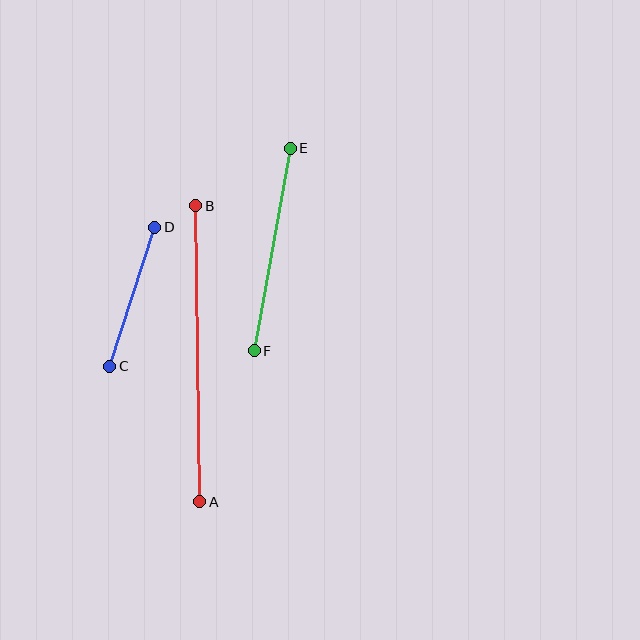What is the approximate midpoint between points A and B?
The midpoint is at approximately (198, 354) pixels.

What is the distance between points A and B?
The distance is approximately 296 pixels.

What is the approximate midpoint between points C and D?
The midpoint is at approximately (132, 297) pixels.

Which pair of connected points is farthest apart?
Points A and B are farthest apart.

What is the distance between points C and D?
The distance is approximately 146 pixels.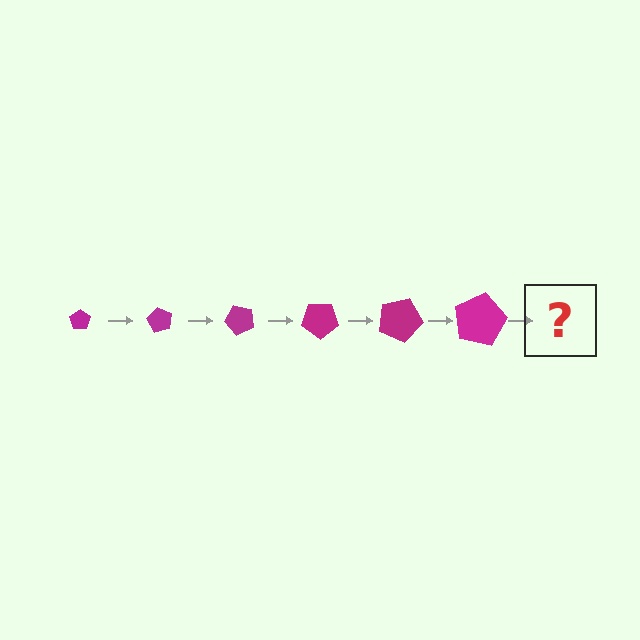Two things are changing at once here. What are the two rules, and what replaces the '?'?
The two rules are that the pentagon grows larger each step and it rotates 60 degrees each step. The '?' should be a pentagon, larger than the previous one and rotated 360 degrees from the start.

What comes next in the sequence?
The next element should be a pentagon, larger than the previous one and rotated 360 degrees from the start.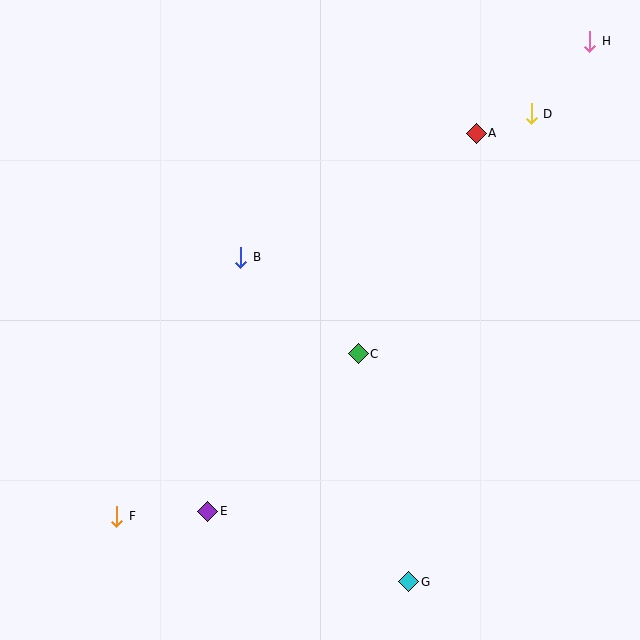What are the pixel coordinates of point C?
Point C is at (358, 354).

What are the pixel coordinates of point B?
Point B is at (241, 257).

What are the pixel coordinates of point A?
Point A is at (476, 133).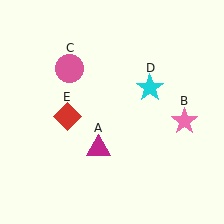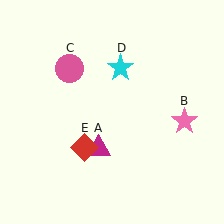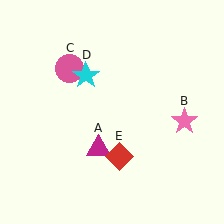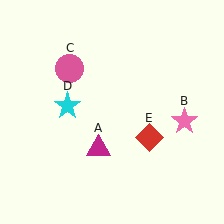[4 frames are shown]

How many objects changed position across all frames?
2 objects changed position: cyan star (object D), red diamond (object E).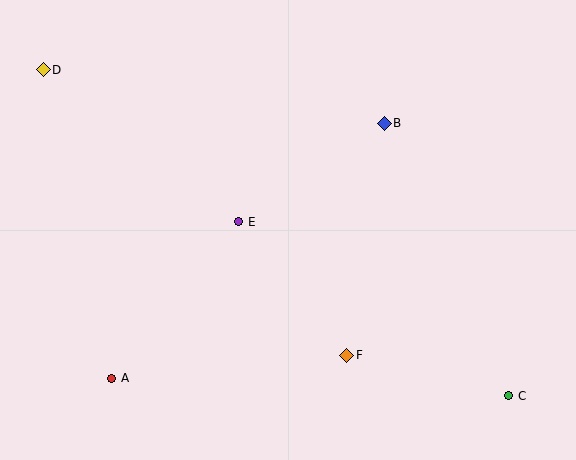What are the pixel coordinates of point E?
Point E is at (239, 222).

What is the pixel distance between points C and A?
The distance between C and A is 397 pixels.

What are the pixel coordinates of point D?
Point D is at (43, 70).